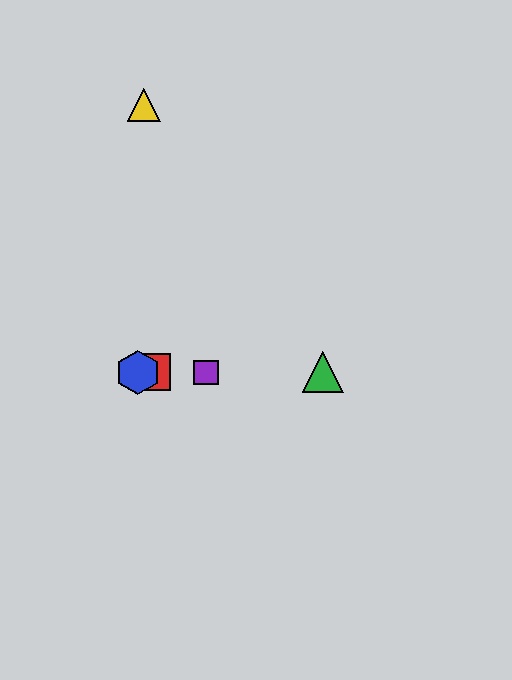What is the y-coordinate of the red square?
The red square is at y≈372.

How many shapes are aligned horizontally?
4 shapes (the red square, the blue hexagon, the green triangle, the purple square) are aligned horizontally.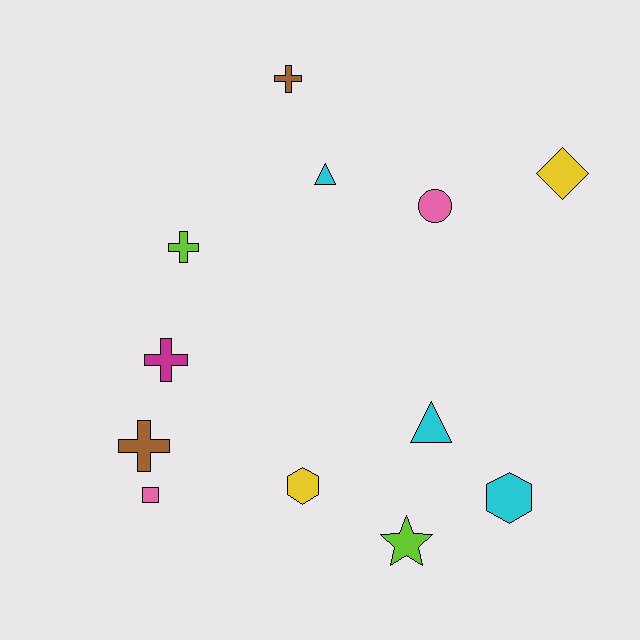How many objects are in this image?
There are 12 objects.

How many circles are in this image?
There is 1 circle.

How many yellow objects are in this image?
There are 2 yellow objects.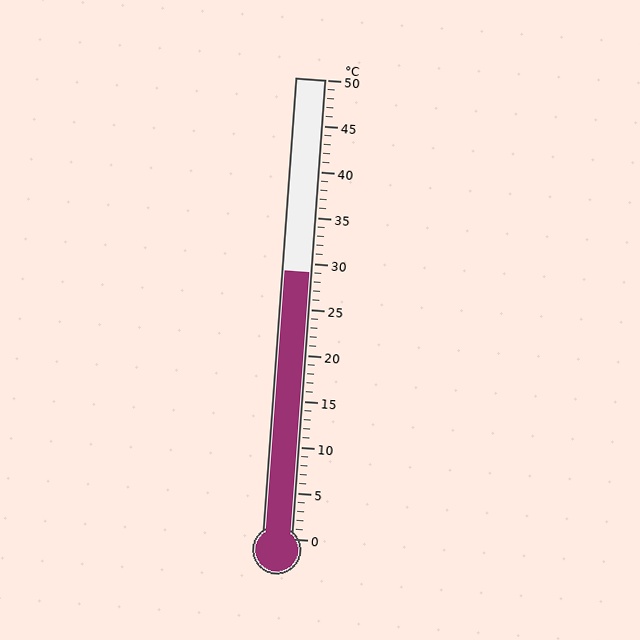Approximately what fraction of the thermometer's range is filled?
The thermometer is filled to approximately 60% of its range.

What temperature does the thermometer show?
The thermometer shows approximately 29°C.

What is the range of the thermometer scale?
The thermometer scale ranges from 0°C to 50°C.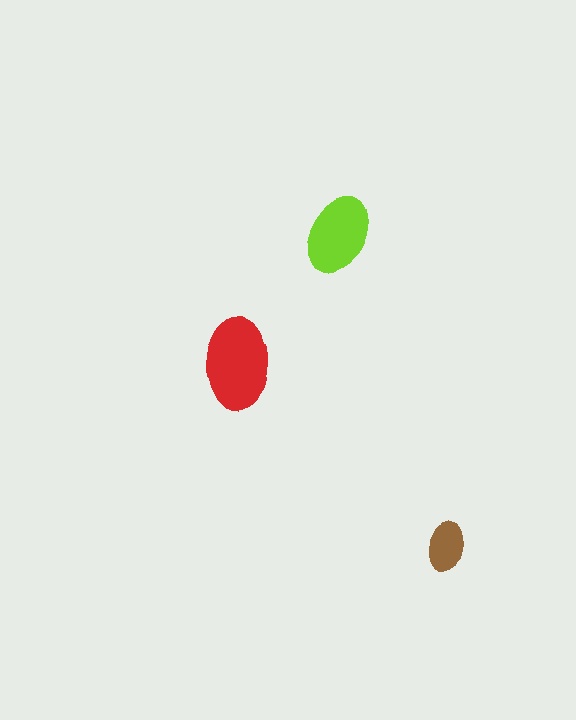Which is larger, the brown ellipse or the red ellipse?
The red one.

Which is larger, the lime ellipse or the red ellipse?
The red one.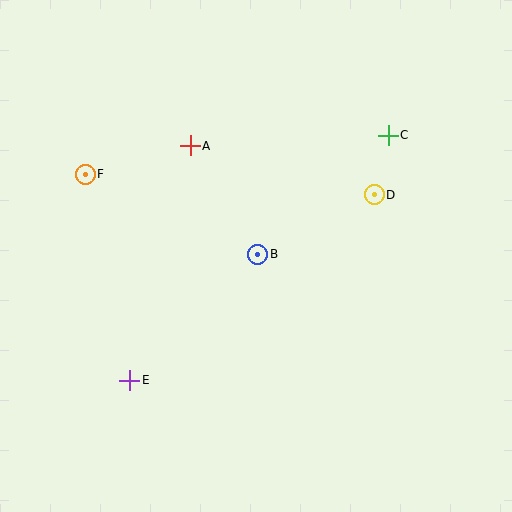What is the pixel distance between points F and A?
The distance between F and A is 109 pixels.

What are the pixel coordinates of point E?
Point E is at (130, 380).